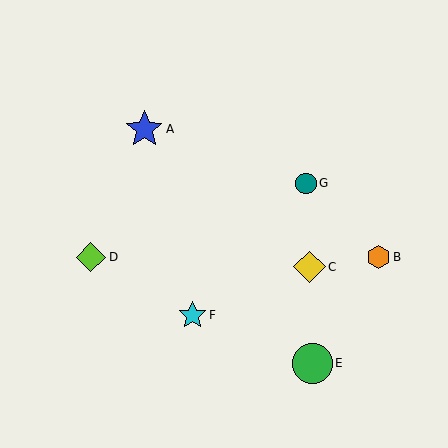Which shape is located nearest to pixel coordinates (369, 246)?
The orange hexagon (labeled B) at (379, 257) is nearest to that location.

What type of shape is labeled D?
Shape D is a lime diamond.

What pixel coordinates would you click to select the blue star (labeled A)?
Click at (144, 129) to select the blue star A.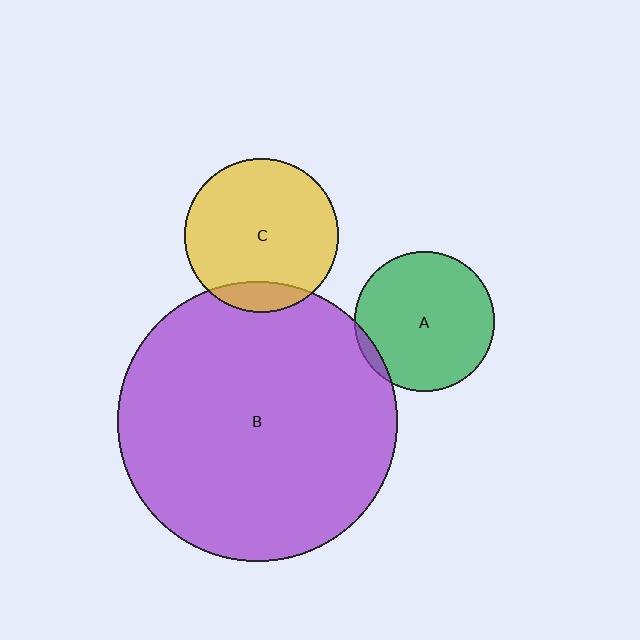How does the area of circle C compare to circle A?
Approximately 1.2 times.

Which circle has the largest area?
Circle B (purple).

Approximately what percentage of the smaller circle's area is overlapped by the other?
Approximately 5%.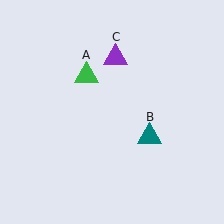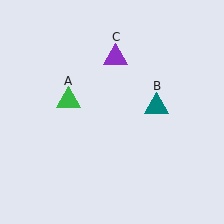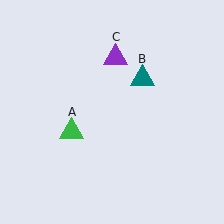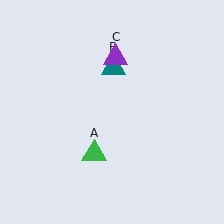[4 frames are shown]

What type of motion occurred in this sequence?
The green triangle (object A), teal triangle (object B) rotated counterclockwise around the center of the scene.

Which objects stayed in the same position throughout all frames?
Purple triangle (object C) remained stationary.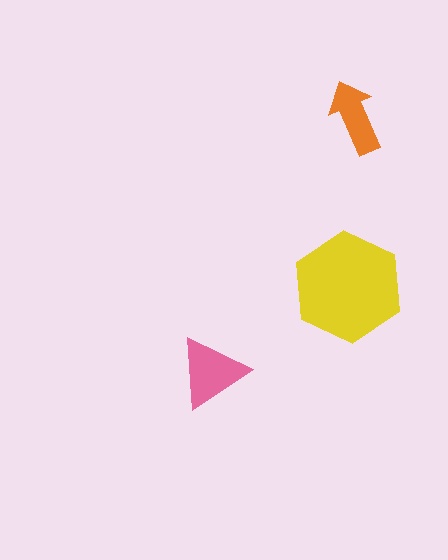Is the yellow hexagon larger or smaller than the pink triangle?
Larger.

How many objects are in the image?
There are 3 objects in the image.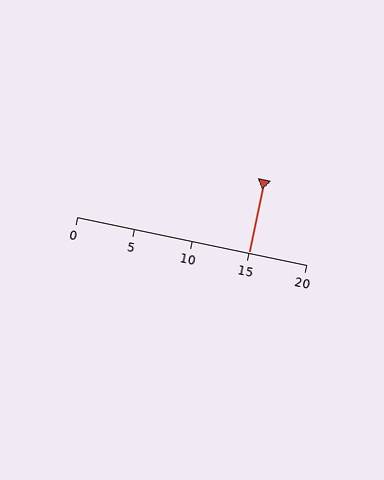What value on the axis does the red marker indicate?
The marker indicates approximately 15.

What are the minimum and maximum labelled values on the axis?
The axis runs from 0 to 20.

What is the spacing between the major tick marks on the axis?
The major ticks are spaced 5 apart.